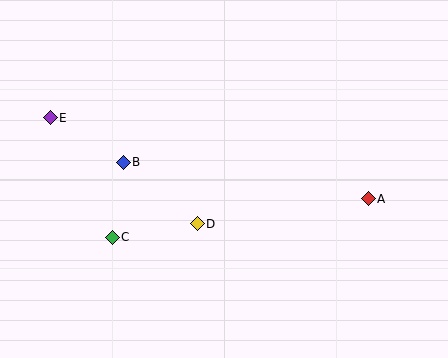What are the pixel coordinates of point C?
Point C is at (112, 237).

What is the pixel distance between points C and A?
The distance between C and A is 259 pixels.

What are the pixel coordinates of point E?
Point E is at (50, 118).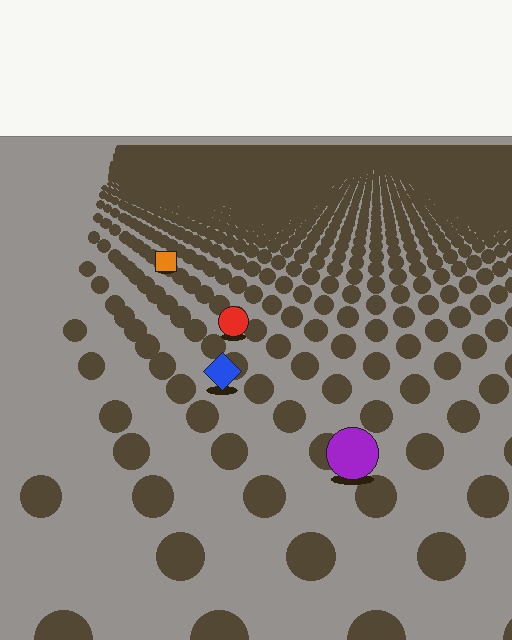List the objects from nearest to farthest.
From nearest to farthest: the purple circle, the blue diamond, the red circle, the orange square.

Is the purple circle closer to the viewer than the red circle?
Yes. The purple circle is closer — you can tell from the texture gradient: the ground texture is coarser near it.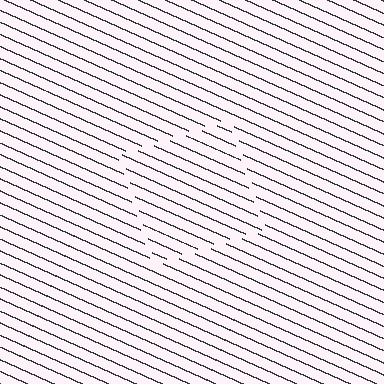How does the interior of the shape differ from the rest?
The interior of the shape contains the same grating, shifted by half a period — the contour is defined by the phase discontinuity where line-ends from the inner and outer gratings abut.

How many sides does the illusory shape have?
4 sides — the line-ends trace a square.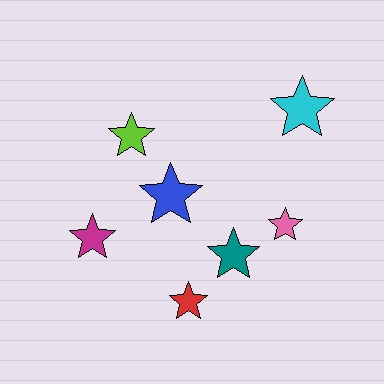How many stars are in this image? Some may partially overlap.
There are 7 stars.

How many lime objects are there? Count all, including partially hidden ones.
There is 1 lime object.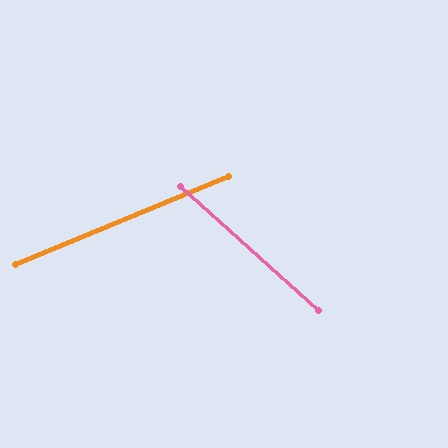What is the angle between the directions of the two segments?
Approximately 64 degrees.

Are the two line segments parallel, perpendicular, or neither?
Neither parallel nor perpendicular — they differ by about 64°.